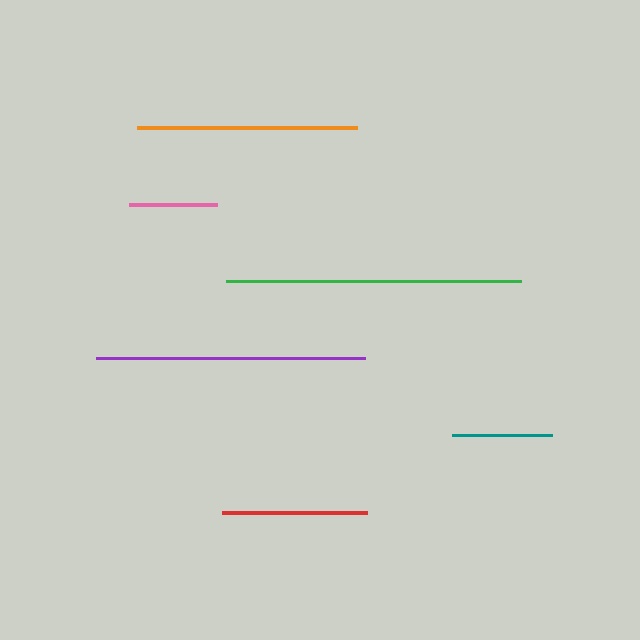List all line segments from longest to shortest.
From longest to shortest: green, purple, orange, red, teal, pink.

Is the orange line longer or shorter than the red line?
The orange line is longer than the red line.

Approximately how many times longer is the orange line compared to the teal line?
The orange line is approximately 2.2 times the length of the teal line.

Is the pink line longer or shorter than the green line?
The green line is longer than the pink line.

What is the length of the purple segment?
The purple segment is approximately 270 pixels long.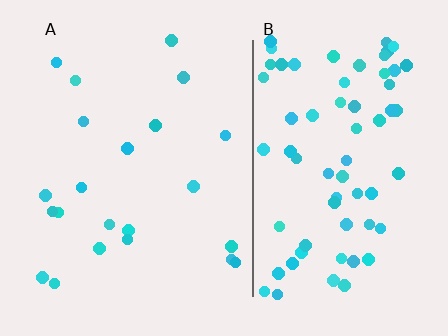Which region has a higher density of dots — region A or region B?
B (the right).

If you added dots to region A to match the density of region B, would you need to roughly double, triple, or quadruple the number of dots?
Approximately triple.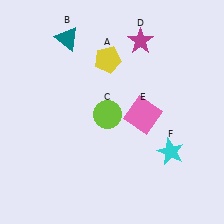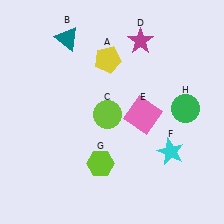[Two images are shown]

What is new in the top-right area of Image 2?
A green circle (H) was added in the top-right area of Image 2.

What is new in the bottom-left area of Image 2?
A lime hexagon (G) was added in the bottom-left area of Image 2.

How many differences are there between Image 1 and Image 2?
There are 2 differences between the two images.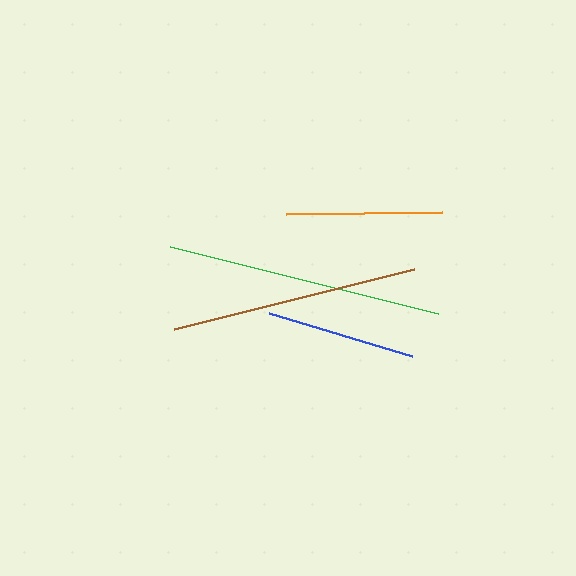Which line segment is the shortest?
The blue line is the shortest at approximately 149 pixels.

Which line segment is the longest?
The green line is the longest at approximately 276 pixels.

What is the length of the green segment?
The green segment is approximately 276 pixels long.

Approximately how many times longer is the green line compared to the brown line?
The green line is approximately 1.1 times the length of the brown line.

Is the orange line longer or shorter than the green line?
The green line is longer than the orange line.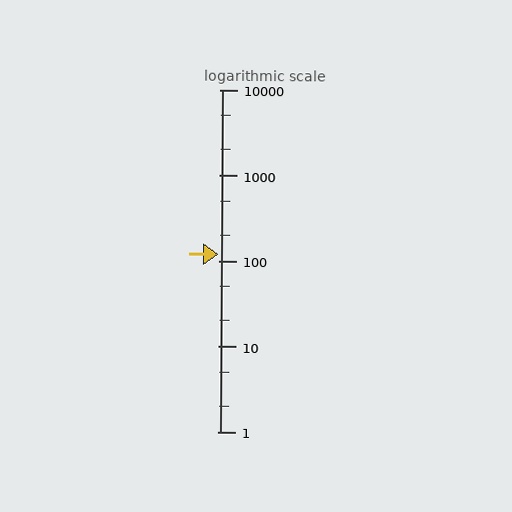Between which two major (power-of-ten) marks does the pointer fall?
The pointer is between 100 and 1000.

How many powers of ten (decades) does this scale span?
The scale spans 4 decades, from 1 to 10000.